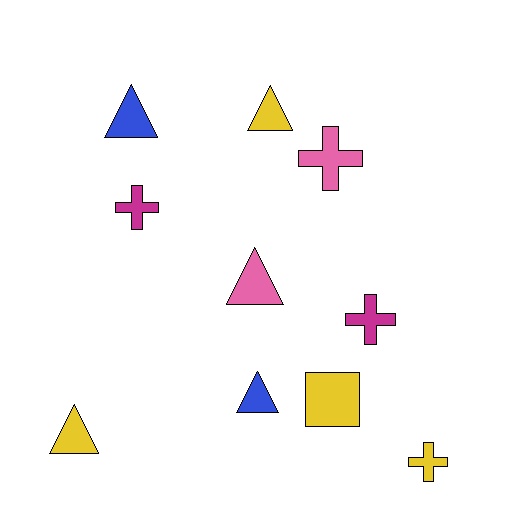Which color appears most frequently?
Yellow, with 4 objects.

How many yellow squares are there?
There is 1 yellow square.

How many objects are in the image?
There are 10 objects.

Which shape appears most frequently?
Triangle, with 5 objects.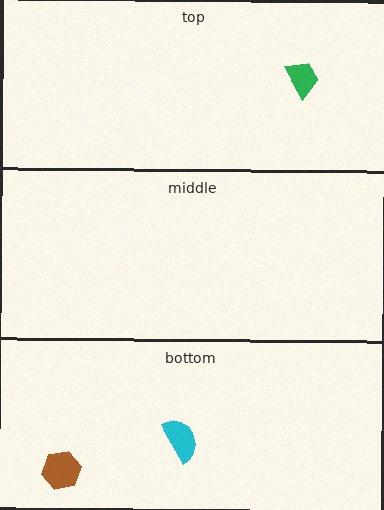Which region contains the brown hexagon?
The bottom region.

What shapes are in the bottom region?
The brown hexagon, the cyan semicircle.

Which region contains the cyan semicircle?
The bottom region.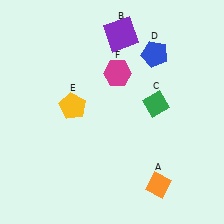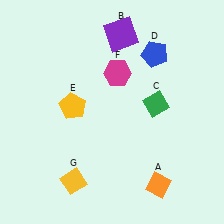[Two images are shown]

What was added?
A yellow diamond (G) was added in Image 2.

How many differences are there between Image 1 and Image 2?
There is 1 difference between the two images.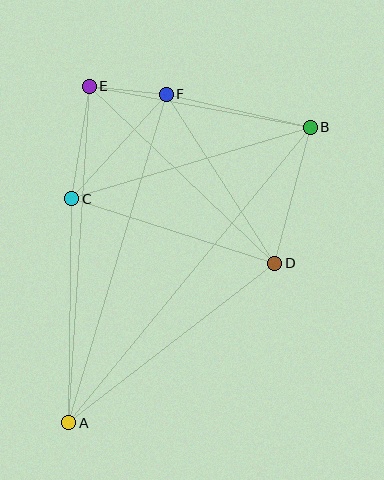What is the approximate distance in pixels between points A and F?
The distance between A and F is approximately 343 pixels.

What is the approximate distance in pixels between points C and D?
The distance between C and D is approximately 213 pixels.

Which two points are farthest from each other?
Points A and B are farthest from each other.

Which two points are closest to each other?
Points E and F are closest to each other.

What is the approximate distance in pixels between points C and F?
The distance between C and F is approximately 141 pixels.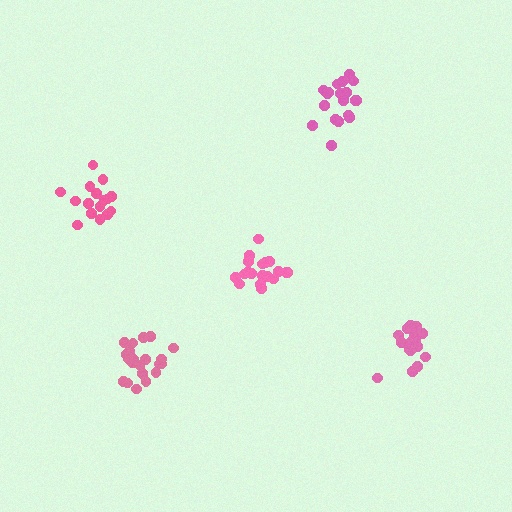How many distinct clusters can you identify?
There are 5 distinct clusters.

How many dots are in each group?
Group 1: 21 dots, Group 2: 16 dots, Group 3: 20 dots, Group 4: 19 dots, Group 5: 18 dots (94 total).